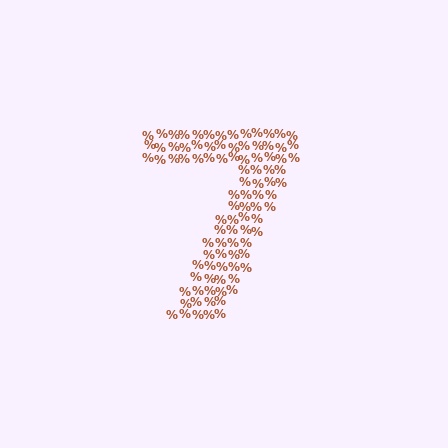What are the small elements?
The small elements are percent signs.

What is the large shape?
The large shape is the digit 7.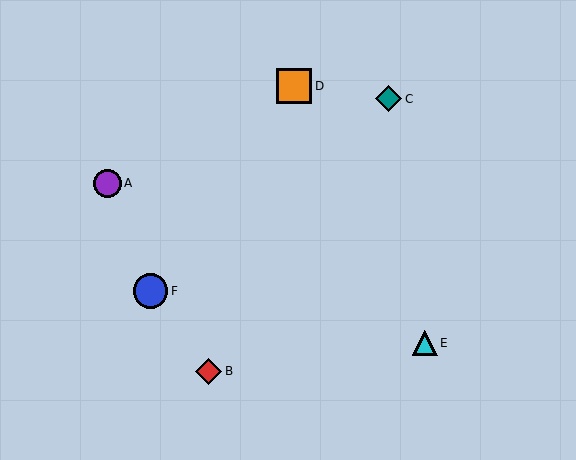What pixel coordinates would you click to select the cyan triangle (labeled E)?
Click at (425, 343) to select the cyan triangle E.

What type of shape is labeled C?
Shape C is a teal diamond.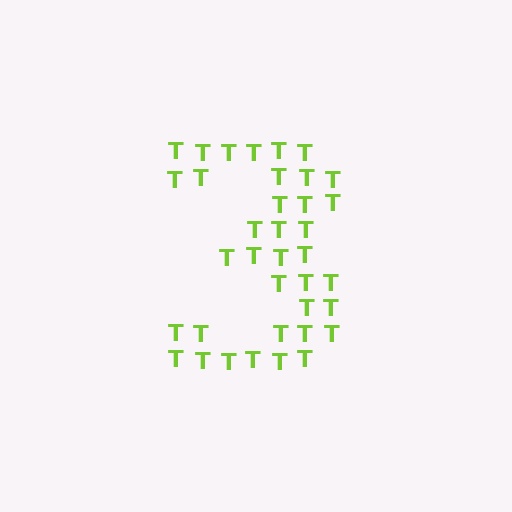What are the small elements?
The small elements are letter T's.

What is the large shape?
The large shape is the digit 3.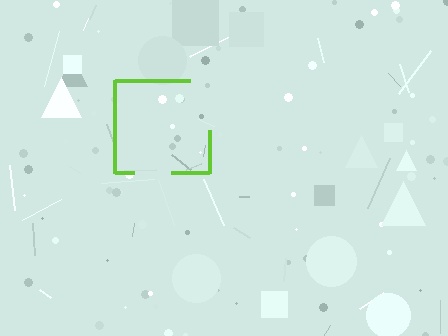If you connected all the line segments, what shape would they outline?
They would outline a square.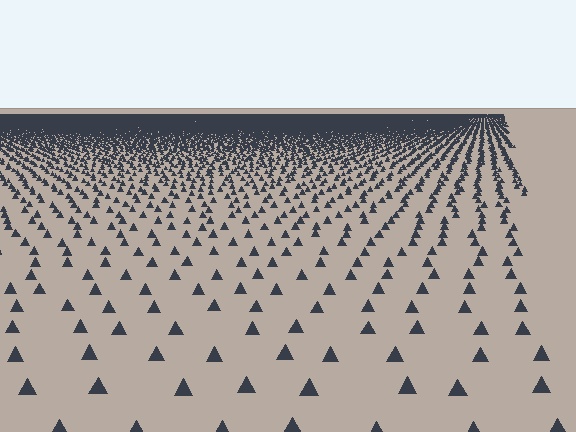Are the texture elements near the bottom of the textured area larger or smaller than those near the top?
Larger. Near the bottom, elements are closer to the viewer and appear at a bigger on-screen size.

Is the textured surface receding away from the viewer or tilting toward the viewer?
The surface is receding away from the viewer. Texture elements get smaller and denser toward the top.